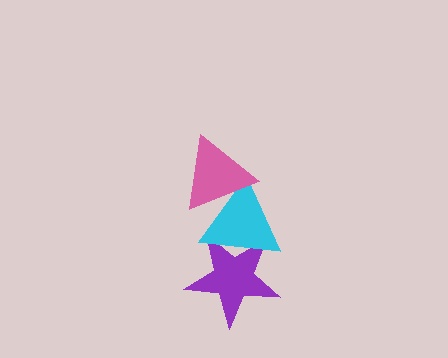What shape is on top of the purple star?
The cyan triangle is on top of the purple star.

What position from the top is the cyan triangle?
The cyan triangle is 2nd from the top.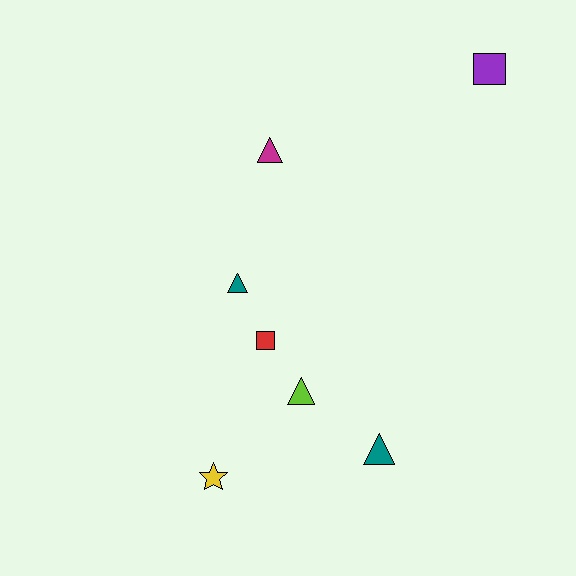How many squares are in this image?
There are 2 squares.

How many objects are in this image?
There are 7 objects.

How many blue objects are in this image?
There are no blue objects.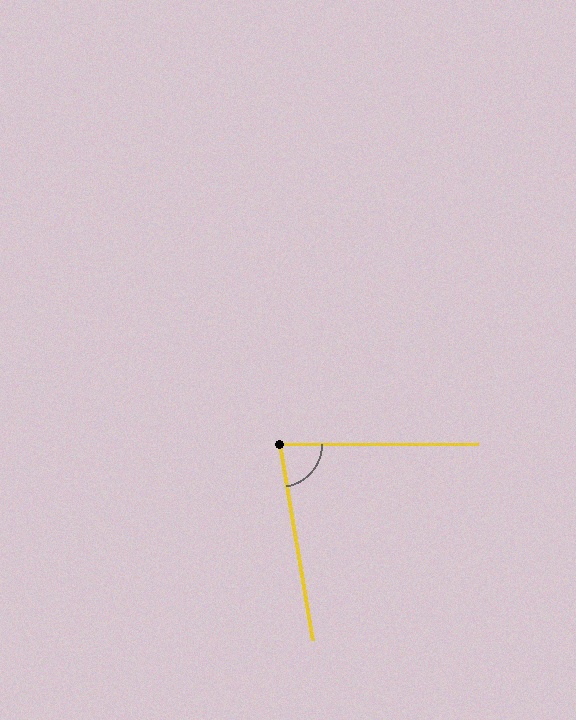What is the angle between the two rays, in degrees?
Approximately 81 degrees.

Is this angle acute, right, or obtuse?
It is acute.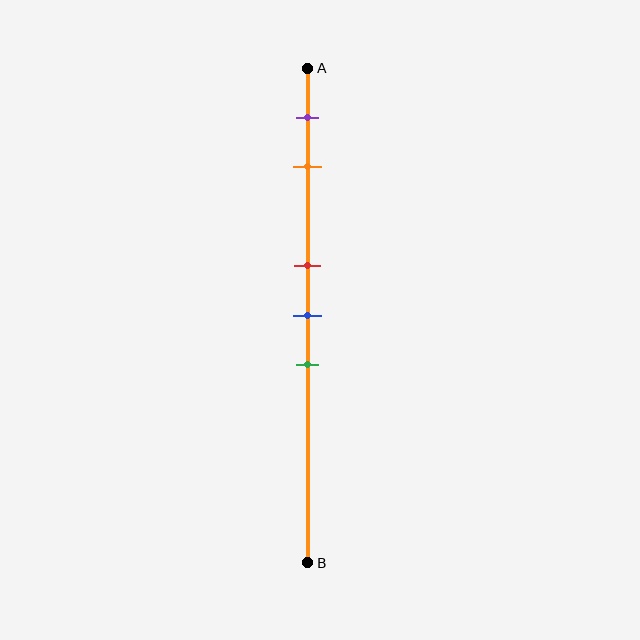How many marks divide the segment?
There are 5 marks dividing the segment.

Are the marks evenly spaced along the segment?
No, the marks are not evenly spaced.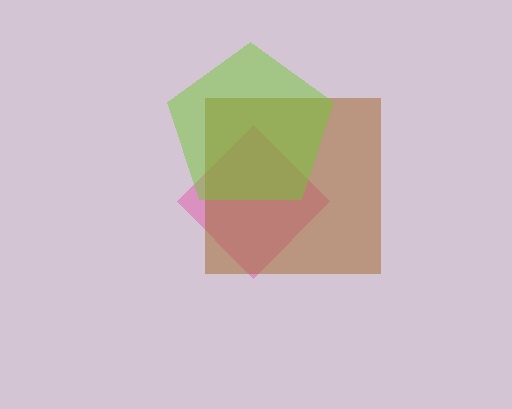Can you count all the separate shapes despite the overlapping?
Yes, there are 3 separate shapes.